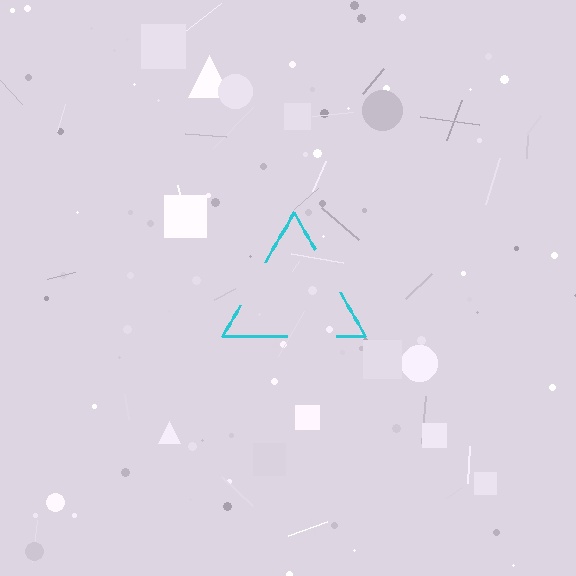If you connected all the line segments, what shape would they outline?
They would outline a triangle.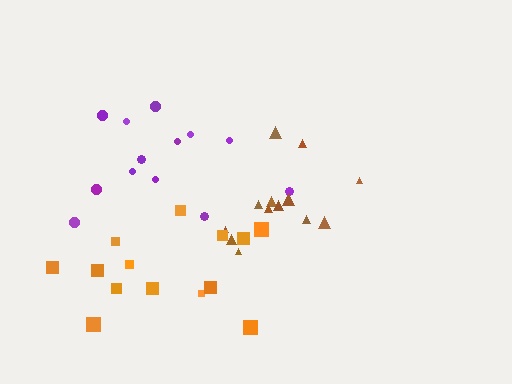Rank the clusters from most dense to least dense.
brown, purple, orange.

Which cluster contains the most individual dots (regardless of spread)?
Orange (14).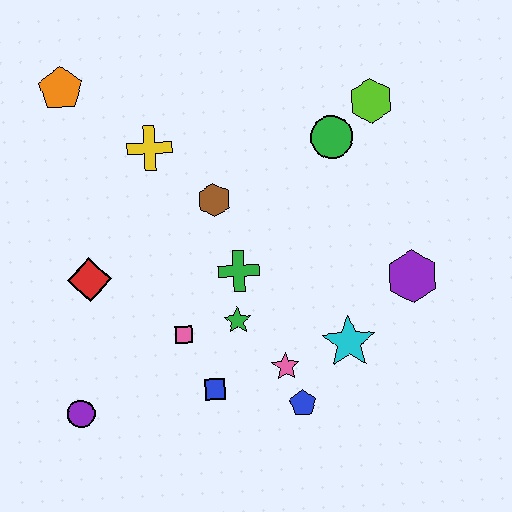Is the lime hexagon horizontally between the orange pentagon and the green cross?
No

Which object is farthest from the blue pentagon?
The orange pentagon is farthest from the blue pentagon.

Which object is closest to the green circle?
The lime hexagon is closest to the green circle.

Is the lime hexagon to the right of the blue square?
Yes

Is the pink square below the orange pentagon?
Yes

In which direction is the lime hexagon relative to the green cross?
The lime hexagon is above the green cross.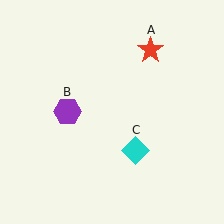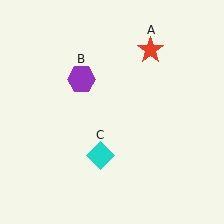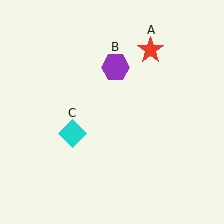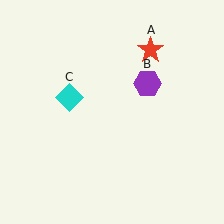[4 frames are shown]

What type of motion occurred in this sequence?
The purple hexagon (object B), cyan diamond (object C) rotated clockwise around the center of the scene.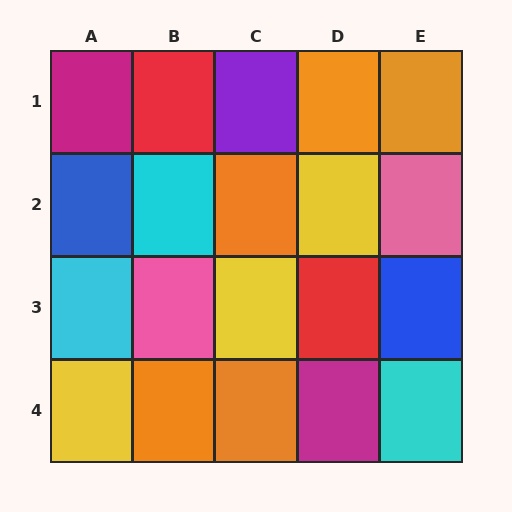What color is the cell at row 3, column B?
Pink.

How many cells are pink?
2 cells are pink.